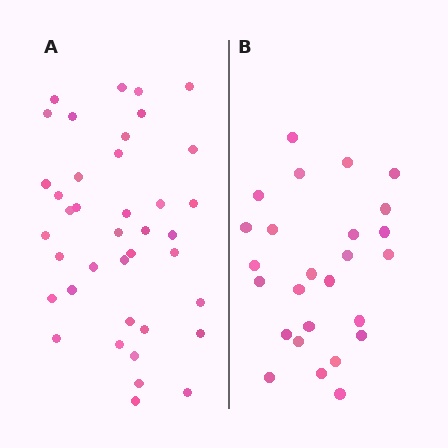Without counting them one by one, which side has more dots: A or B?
Region A (the left region) has more dots.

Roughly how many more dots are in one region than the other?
Region A has approximately 15 more dots than region B.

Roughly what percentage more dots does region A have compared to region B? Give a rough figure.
About 50% more.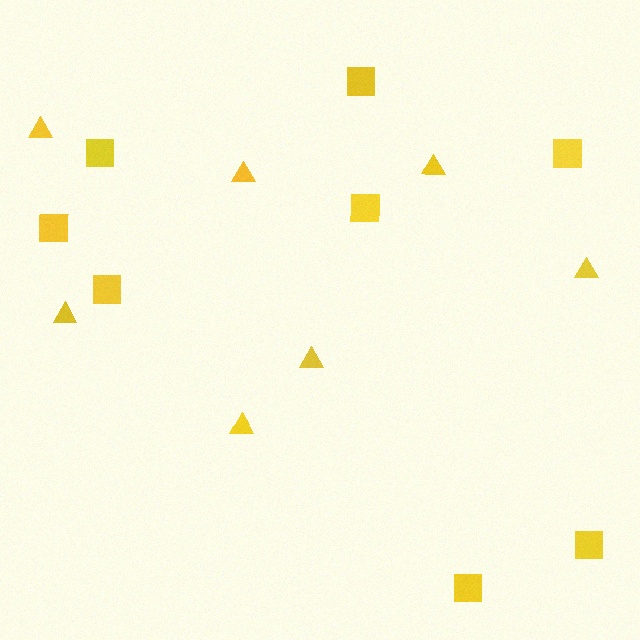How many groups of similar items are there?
There are 2 groups: one group of squares (8) and one group of triangles (7).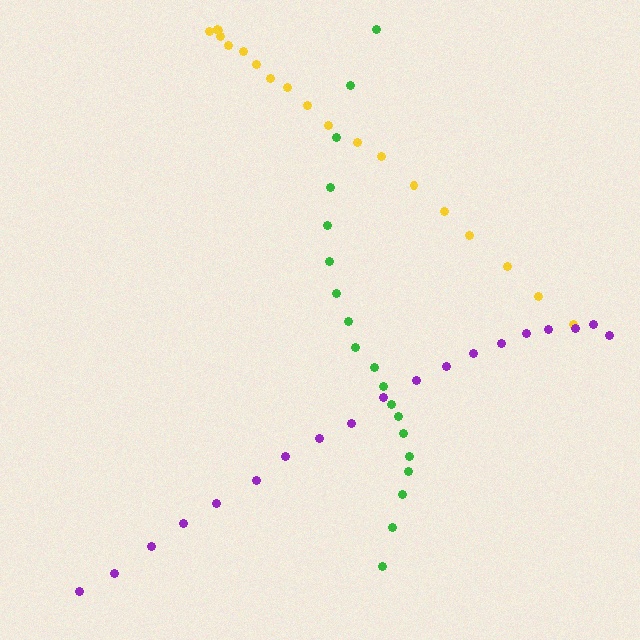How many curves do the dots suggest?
There are 3 distinct paths.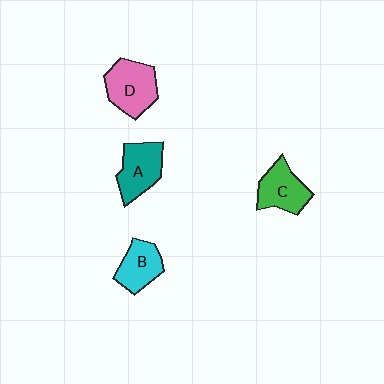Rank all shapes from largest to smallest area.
From largest to smallest: D (pink), A (teal), C (green), B (cyan).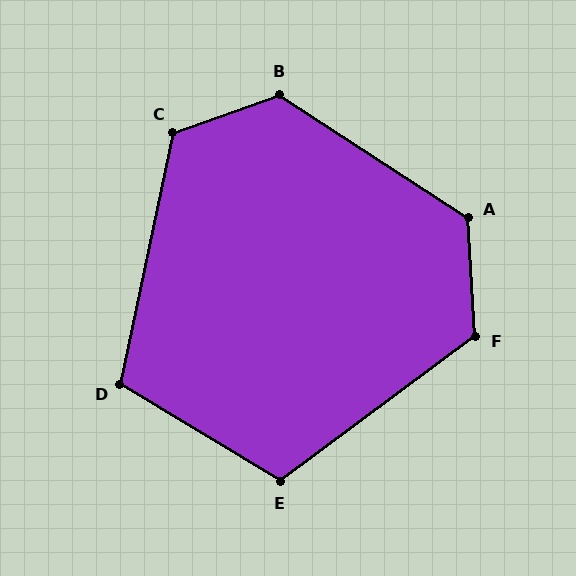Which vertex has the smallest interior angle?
D, at approximately 109 degrees.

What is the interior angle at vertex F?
Approximately 123 degrees (obtuse).